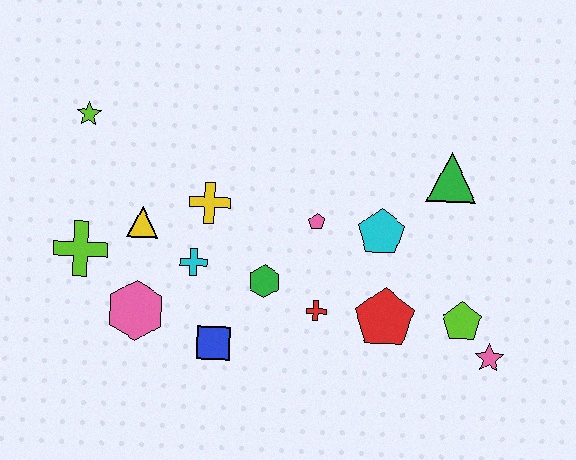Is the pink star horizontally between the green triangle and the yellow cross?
No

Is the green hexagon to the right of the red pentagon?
No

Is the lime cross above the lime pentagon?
Yes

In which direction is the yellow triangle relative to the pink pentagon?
The yellow triangle is to the left of the pink pentagon.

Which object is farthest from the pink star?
The lime star is farthest from the pink star.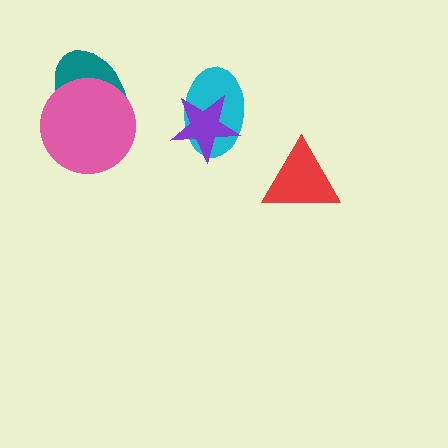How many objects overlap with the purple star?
1 object overlaps with the purple star.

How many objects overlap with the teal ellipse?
1 object overlaps with the teal ellipse.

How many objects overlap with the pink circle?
1 object overlaps with the pink circle.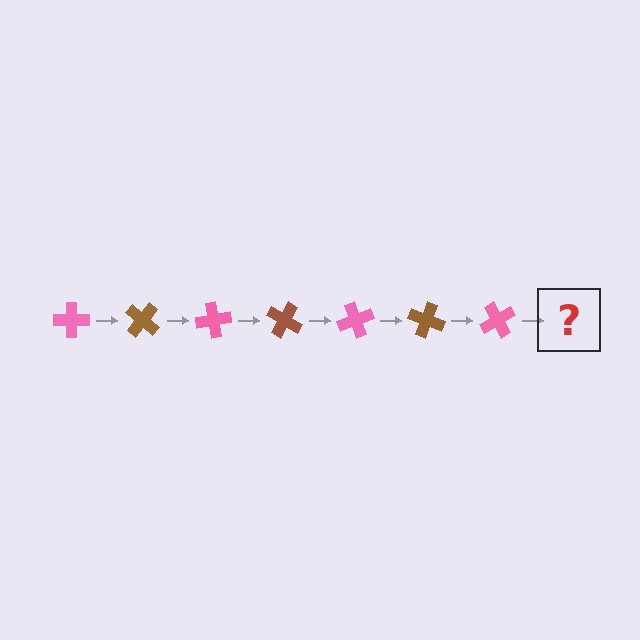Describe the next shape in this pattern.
It should be a brown cross, rotated 280 degrees from the start.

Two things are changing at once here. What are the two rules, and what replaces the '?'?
The two rules are that it rotates 40 degrees each step and the color cycles through pink and brown. The '?' should be a brown cross, rotated 280 degrees from the start.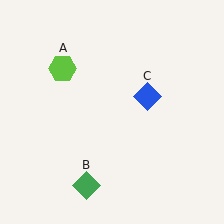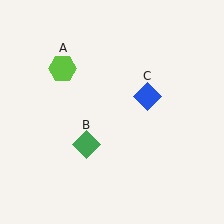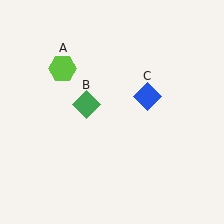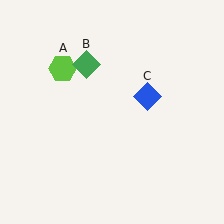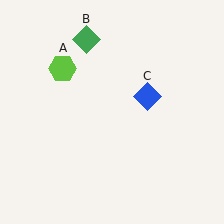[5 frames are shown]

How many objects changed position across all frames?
1 object changed position: green diamond (object B).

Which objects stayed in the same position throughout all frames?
Lime hexagon (object A) and blue diamond (object C) remained stationary.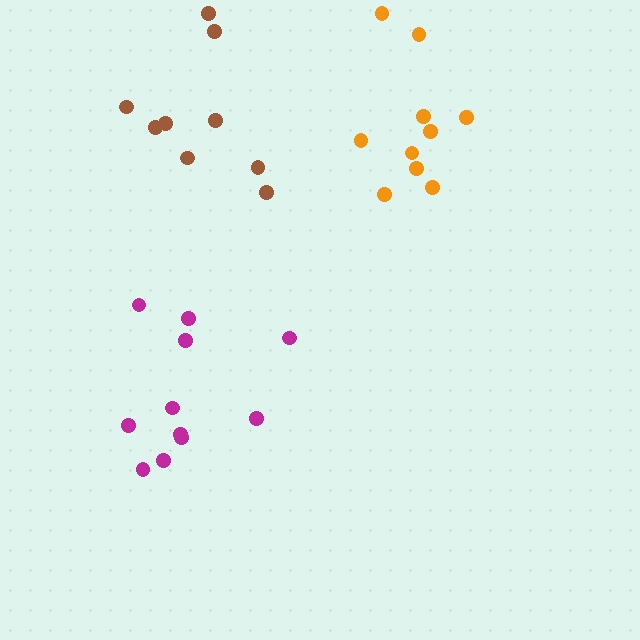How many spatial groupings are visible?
There are 3 spatial groupings.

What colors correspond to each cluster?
The clusters are colored: magenta, brown, orange.